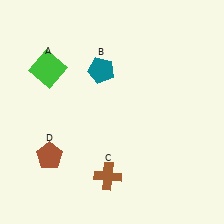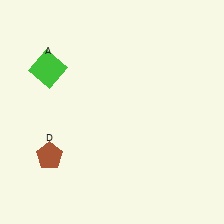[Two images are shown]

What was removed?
The brown cross (C), the teal pentagon (B) were removed in Image 2.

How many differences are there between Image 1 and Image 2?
There are 2 differences between the two images.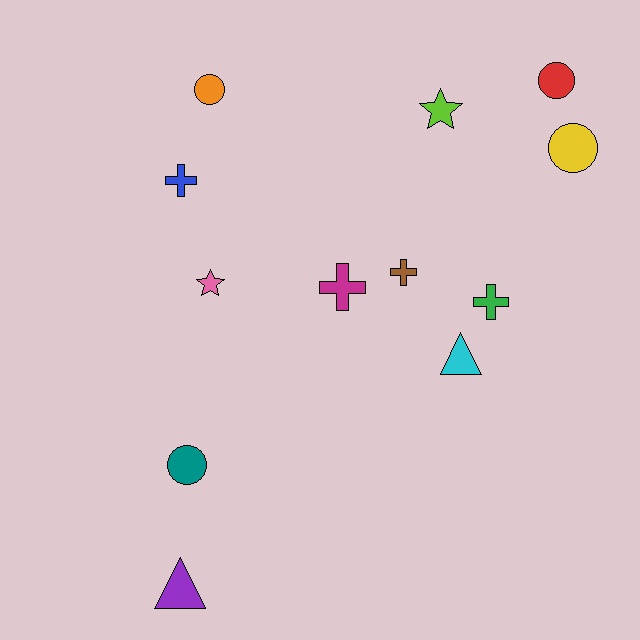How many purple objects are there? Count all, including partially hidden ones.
There is 1 purple object.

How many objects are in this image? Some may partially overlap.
There are 12 objects.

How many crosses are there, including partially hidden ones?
There are 4 crosses.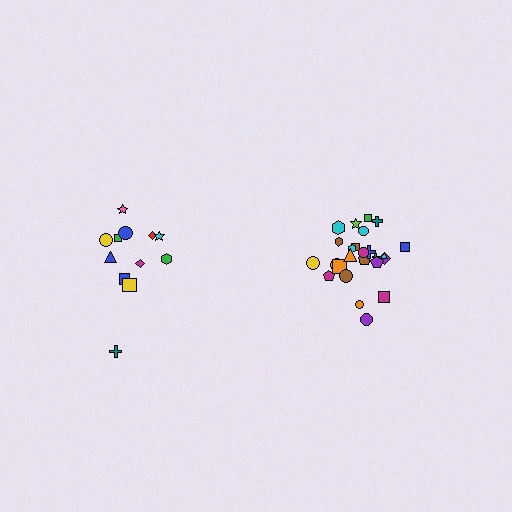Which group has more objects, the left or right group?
The right group.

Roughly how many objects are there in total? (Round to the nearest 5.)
Roughly 35 objects in total.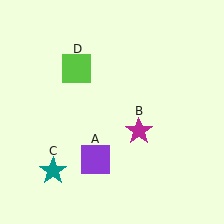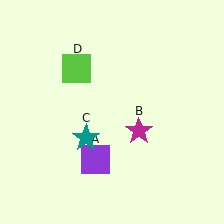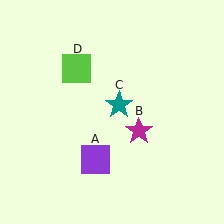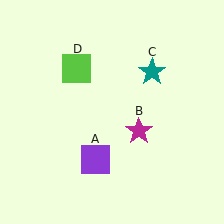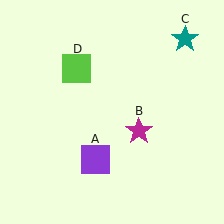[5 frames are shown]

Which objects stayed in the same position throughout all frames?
Purple square (object A) and magenta star (object B) and lime square (object D) remained stationary.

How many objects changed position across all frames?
1 object changed position: teal star (object C).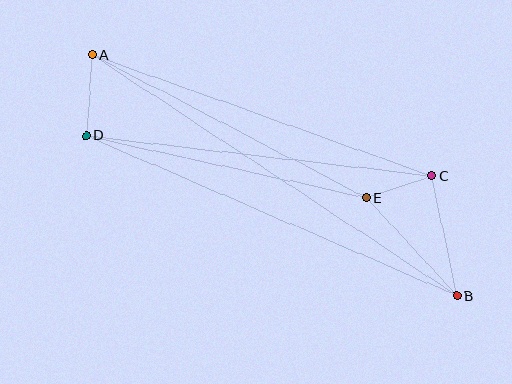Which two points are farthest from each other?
Points A and B are farthest from each other.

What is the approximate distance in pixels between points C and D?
The distance between C and D is approximately 348 pixels.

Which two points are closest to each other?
Points C and E are closest to each other.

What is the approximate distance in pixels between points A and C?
The distance between A and C is approximately 361 pixels.